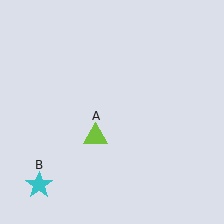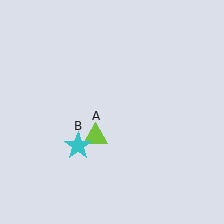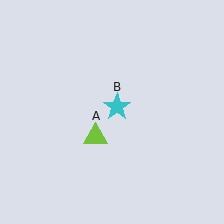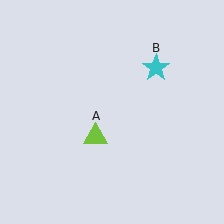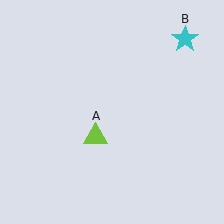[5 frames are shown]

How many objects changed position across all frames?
1 object changed position: cyan star (object B).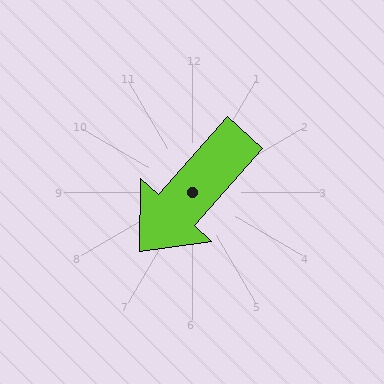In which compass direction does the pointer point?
Southwest.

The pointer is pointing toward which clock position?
Roughly 7 o'clock.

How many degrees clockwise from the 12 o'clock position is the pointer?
Approximately 222 degrees.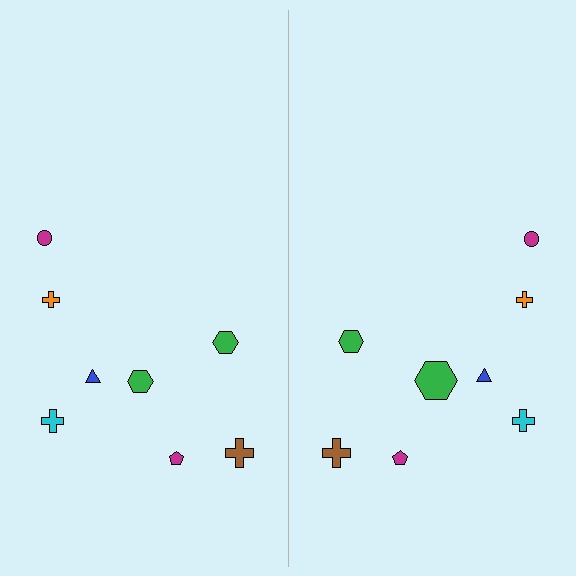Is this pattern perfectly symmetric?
No, the pattern is not perfectly symmetric. The green hexagon on the right side has a different size than its mirror counterpart.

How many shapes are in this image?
There are 16 shapes in this image.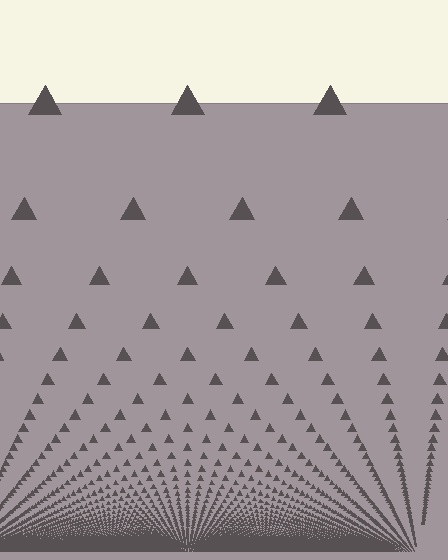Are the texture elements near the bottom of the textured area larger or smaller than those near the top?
Smaller. The gradient is inverted — elements near the bottom are smaller and denser.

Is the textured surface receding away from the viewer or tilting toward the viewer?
The surface appears to tilt toward the viewer. Texture elements get larger and sparser toward the top.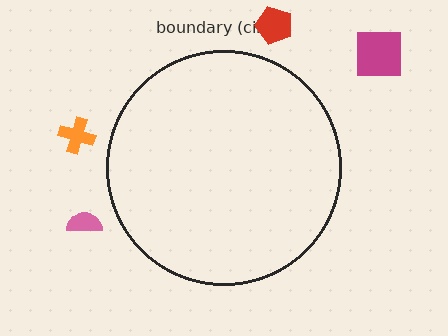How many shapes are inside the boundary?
0 inside, 4 outside.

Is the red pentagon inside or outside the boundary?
Outside.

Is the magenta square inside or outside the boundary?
Outside.